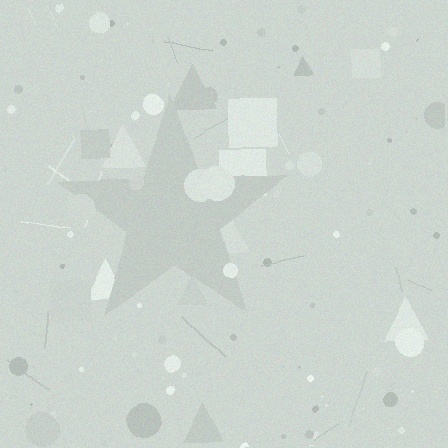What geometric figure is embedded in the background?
A star is embedded in the background.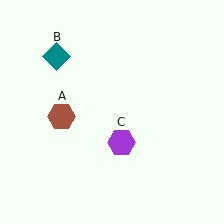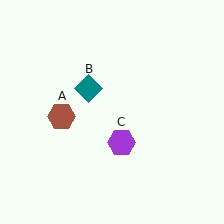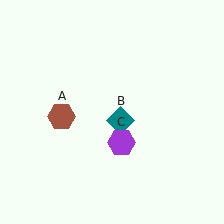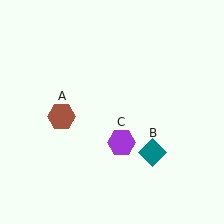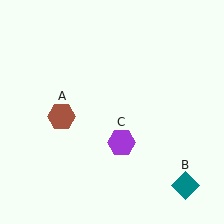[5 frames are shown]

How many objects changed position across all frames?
1 object changed position: teal diamond (object B).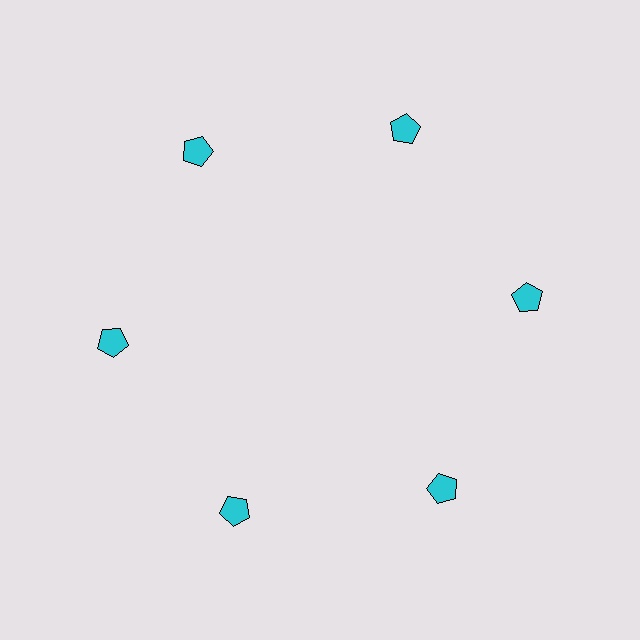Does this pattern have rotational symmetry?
Yes, this pattern has 6-fold rotational symmetry. It looks the same after rotating 60 degrees around the center.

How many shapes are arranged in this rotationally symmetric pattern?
There are 6 shapes, arranged in 6 groups of 1.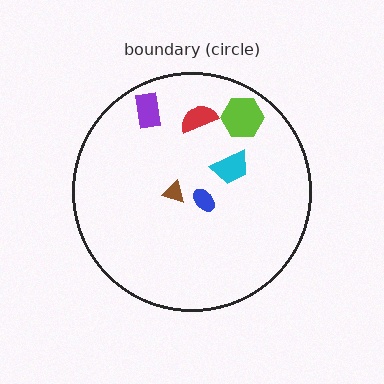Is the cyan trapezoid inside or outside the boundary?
Inside.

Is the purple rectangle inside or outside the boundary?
Inside.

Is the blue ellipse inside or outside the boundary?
Inside.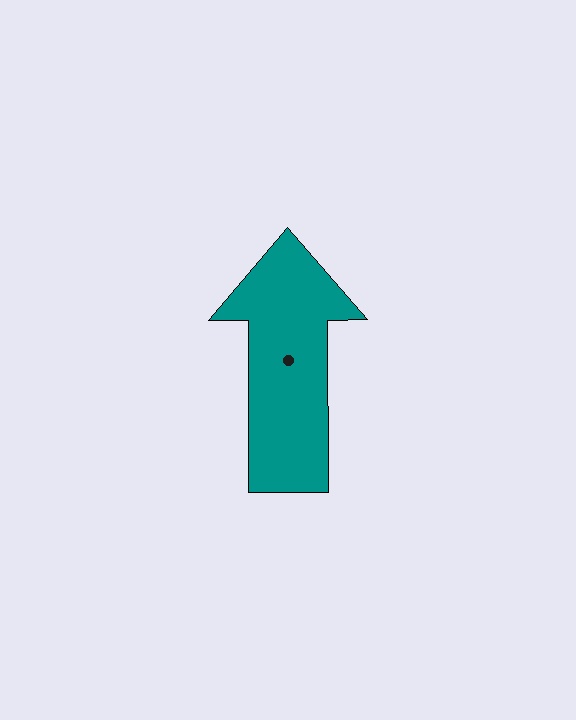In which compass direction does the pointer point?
North.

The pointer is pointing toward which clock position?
Roughly 12 o'clock.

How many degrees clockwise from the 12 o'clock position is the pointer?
Approximately 360 degrees.